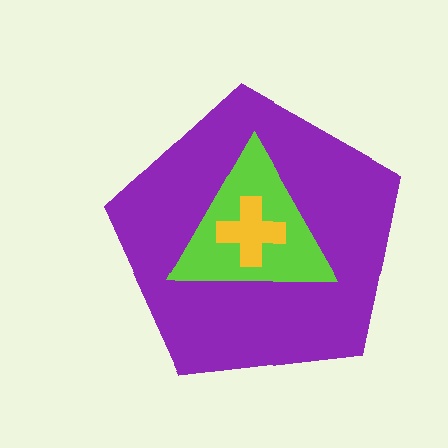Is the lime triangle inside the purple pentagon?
Yes.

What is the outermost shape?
The purple pentagon.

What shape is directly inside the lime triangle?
The yellow cross.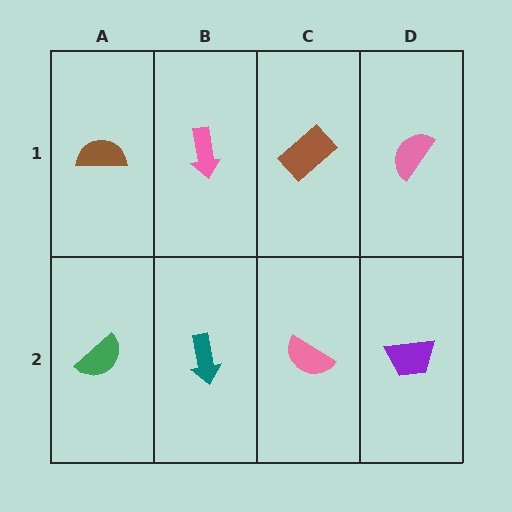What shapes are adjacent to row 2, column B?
A pink arrow (row 1, column B), a green semicircle (row 2, column A), a pink semicircle (row 2, column C).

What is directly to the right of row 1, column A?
A pink arrow.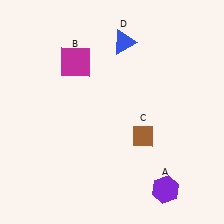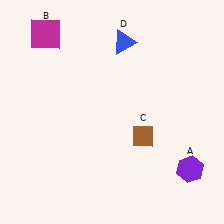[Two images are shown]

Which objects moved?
The objects that moved are: the purple hexagon (A), the magenta square (B).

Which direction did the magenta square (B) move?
The magenta square (B) moved left.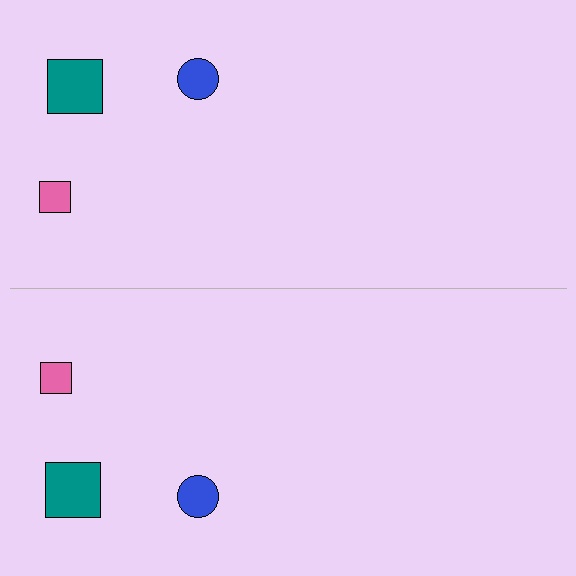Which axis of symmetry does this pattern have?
The pattern has a horizontal axis of symmetry running through the center of the image.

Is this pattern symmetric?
Yes, this pattern has bilateral (reflection) symmetry.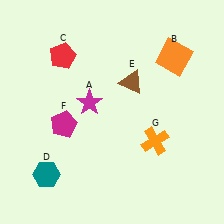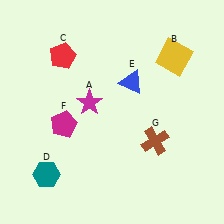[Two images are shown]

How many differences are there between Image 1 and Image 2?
There are 3 differences between the two images.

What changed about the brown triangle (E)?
In Image 1, E is brown. In Image 2, it changed to blue.